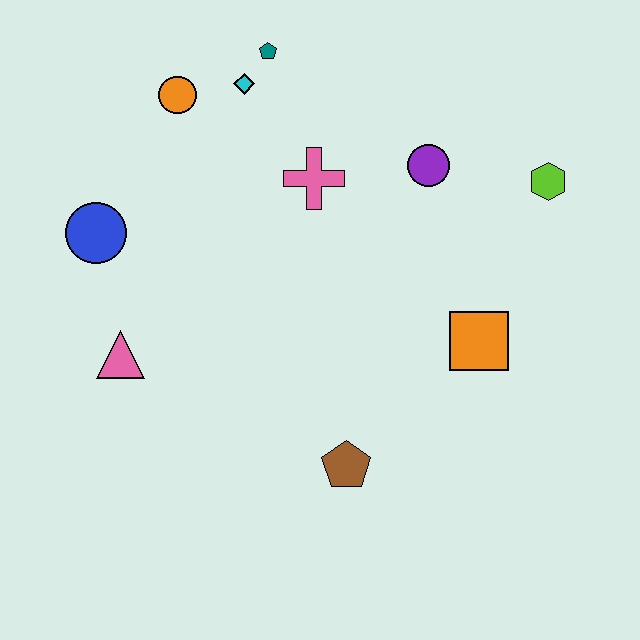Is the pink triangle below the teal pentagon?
Yes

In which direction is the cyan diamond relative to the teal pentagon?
The cyan diamond is below the teal pentagon.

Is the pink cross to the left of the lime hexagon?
Yes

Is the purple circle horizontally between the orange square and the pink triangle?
Yes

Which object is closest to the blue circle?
The pink triangle is closest to the blue circle.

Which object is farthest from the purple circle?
The pink triangle is farthest from the purple circle.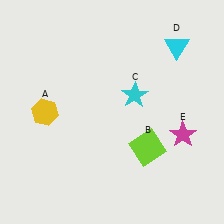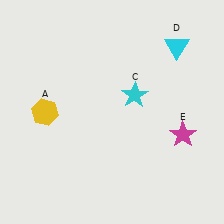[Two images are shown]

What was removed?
The lime square (B) was removed in Image 2.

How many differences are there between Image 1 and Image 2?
There is 1 difference between the two images.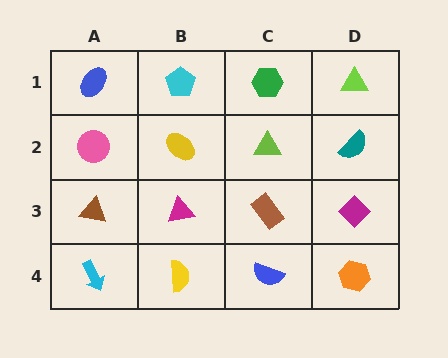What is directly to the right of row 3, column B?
A brown rectangle.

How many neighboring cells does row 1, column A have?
2.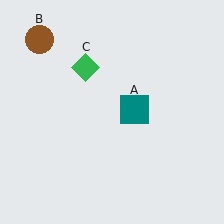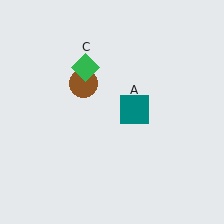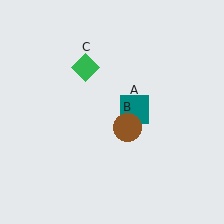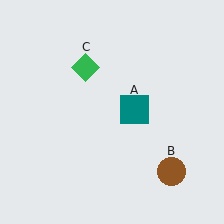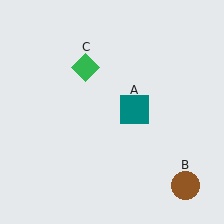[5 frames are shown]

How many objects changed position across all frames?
1 object changed position: brown circle (object B).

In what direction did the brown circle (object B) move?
The brown circle (object B) moved down and to the right.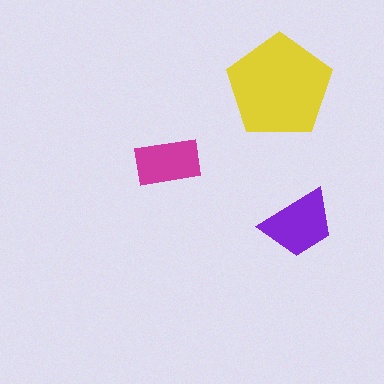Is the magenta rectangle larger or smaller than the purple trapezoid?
Smaller.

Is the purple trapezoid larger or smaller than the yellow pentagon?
Smaller.